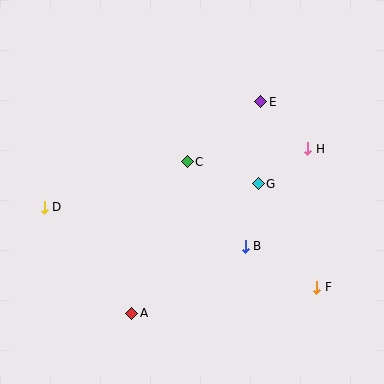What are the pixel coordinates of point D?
Point D is at (44, 207).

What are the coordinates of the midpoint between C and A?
The midpoint between C and A is at (159, 237).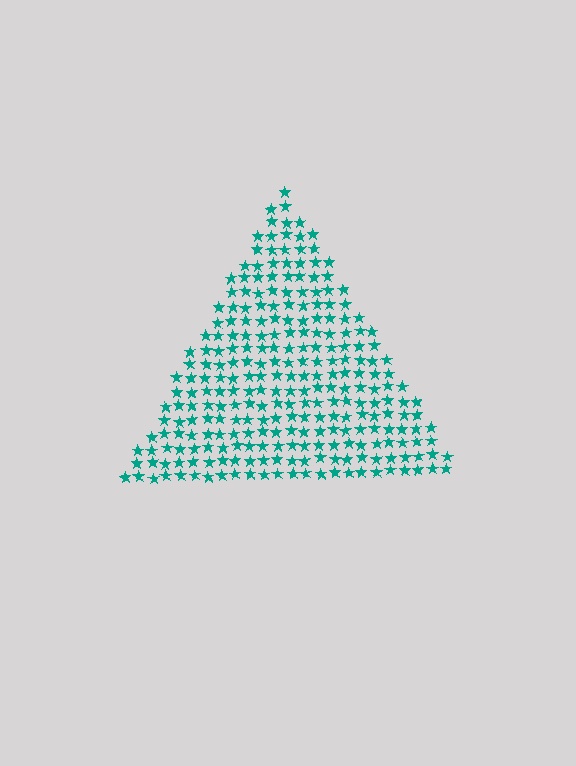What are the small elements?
The small elements are stars.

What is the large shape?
The large shape is a triangle.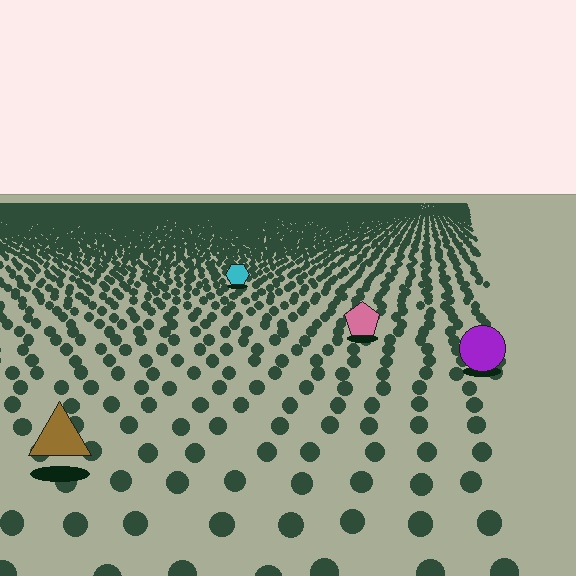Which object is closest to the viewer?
The brown triangle is closest. The texture marks near it are larger and more spread out.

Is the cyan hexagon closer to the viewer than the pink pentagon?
No. The pink pentagon is closer — you can tell from the texture gradient: the ground texture is coarser near it.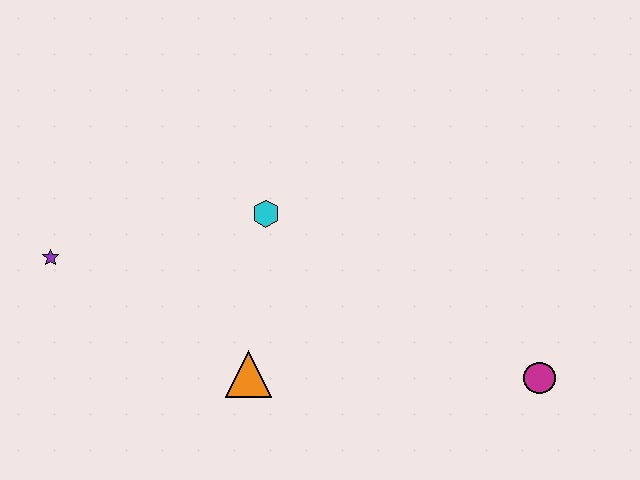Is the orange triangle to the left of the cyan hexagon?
Yes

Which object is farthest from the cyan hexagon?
The magenta circle is farthest from the cyan hexagon.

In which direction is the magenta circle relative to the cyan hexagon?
The magenta circle is to the right of the cyan hexagon.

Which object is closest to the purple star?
The cyan hexagon is closest to the purple star.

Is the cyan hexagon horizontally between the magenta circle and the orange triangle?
Yes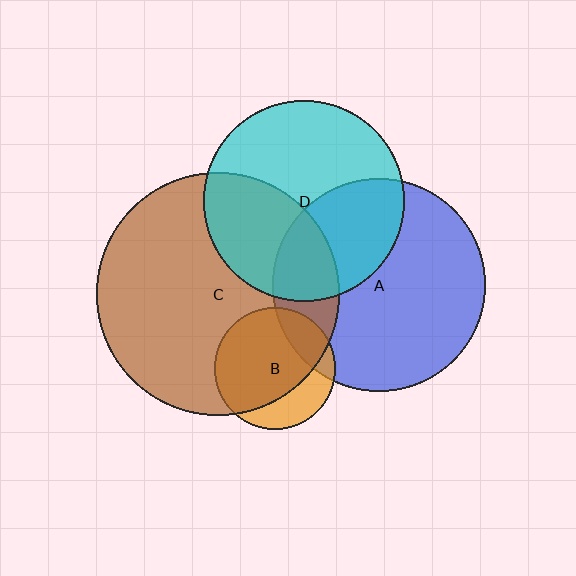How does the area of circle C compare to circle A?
Approximately 1.3 times.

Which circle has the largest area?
Circle C (brown).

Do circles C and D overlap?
Yes.